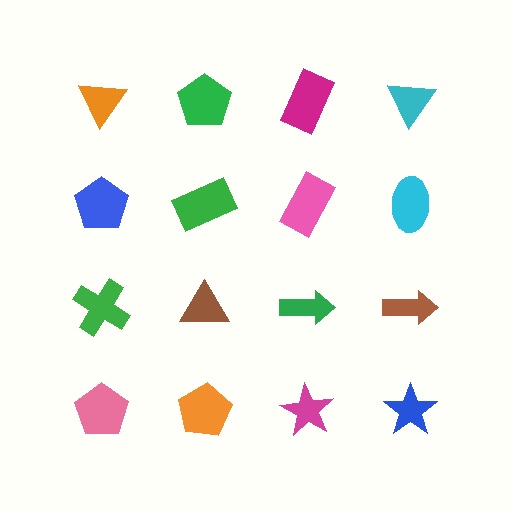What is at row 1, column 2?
A green pentagon.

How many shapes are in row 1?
4 shapes.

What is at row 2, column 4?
A cyan ellipse.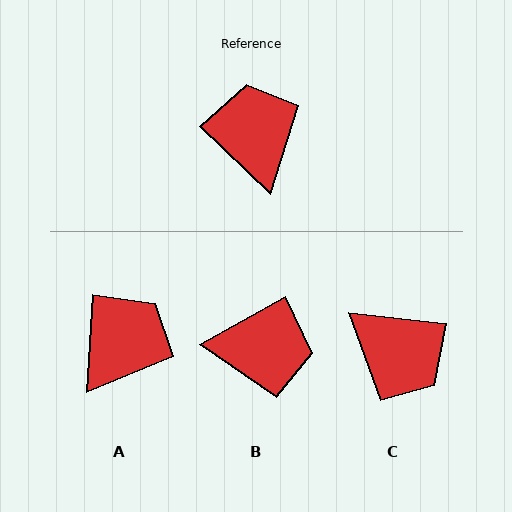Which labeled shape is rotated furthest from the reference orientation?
C, about 143 degrees away.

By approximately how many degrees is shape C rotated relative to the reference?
Approximately 143 degrees clockwise.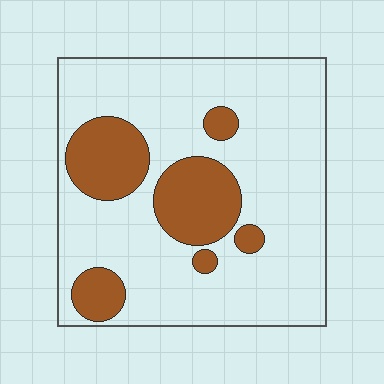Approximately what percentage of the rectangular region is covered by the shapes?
Approximately 25%.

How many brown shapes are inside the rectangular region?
6.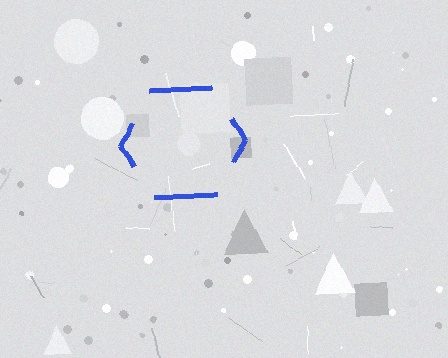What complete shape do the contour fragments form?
The contour fragments form a hexagon.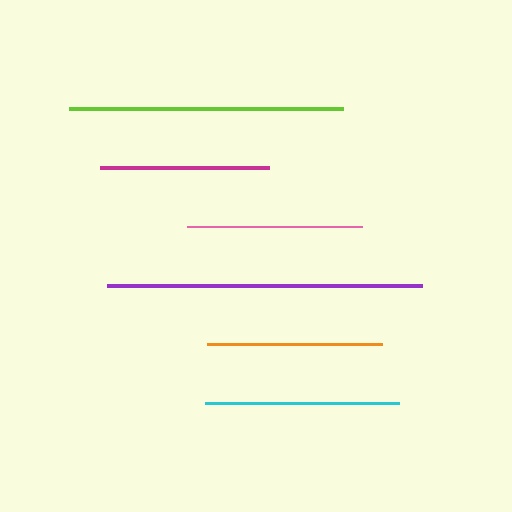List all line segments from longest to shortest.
From longest to shortest: purple, lime, cyan, pink, orange, magenta.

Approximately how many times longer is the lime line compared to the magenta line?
The lime line is approximately 1.6 times the length of the magenta line.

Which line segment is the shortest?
The magenta line is the shortest at approximately 169 pixels.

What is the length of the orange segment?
The orange segment is approximately 174 pixels long.